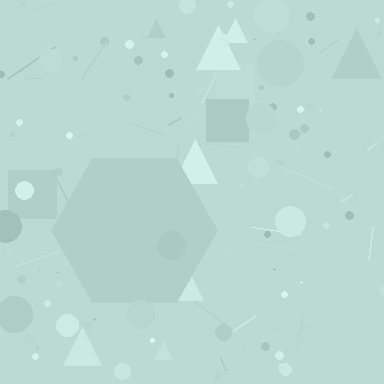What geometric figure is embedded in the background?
A hexagon is embedded in the background.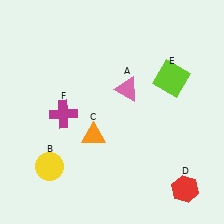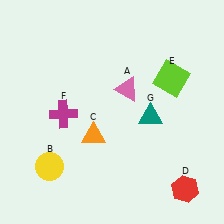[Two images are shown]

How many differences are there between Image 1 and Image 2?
There is 1 difference between the two images.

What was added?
A teal triangle (G) was added in Image 2.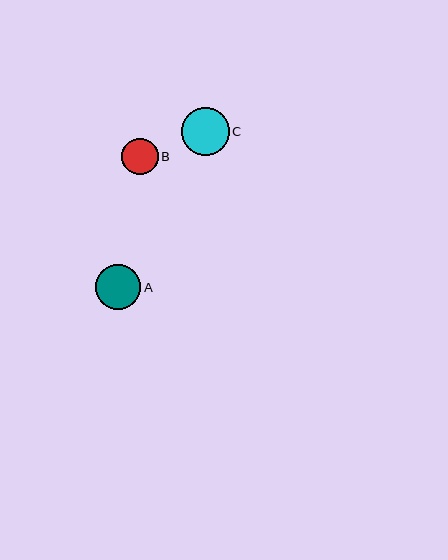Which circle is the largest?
Circle C is the largest with a size of approximately 48 pixels.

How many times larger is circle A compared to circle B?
Circle A is approximately 1.2 times the size of circle B.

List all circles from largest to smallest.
From largest to smallest: C, A, B.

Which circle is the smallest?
Circle B is the smallest with a size of approximately 36 pixels.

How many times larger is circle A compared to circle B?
Circle A is approximately 1.2 times the size of circle B.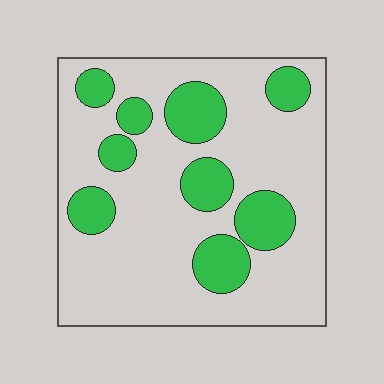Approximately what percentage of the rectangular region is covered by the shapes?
Approximately 25%.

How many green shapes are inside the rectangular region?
9.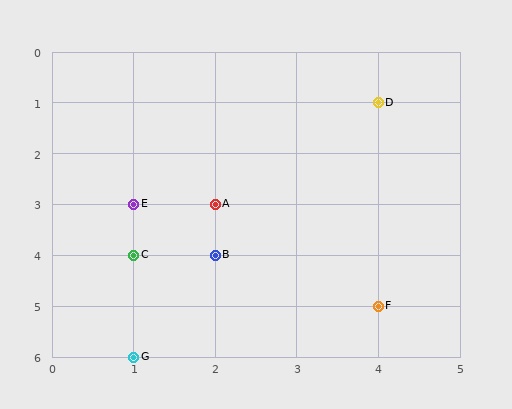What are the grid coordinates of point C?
Point C is at grid coordinates (1, 4).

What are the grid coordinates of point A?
Point A is at grid coordinates (2, 3).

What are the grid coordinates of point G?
Point G is at grid coordinates (1, 6).